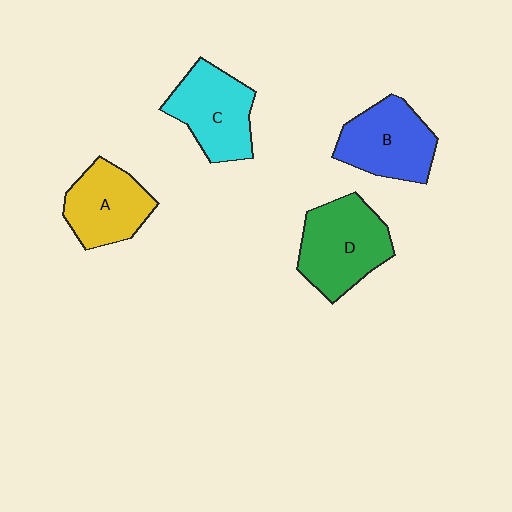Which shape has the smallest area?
Shape A (yellow).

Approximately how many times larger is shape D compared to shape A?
Approximately 1.2 times.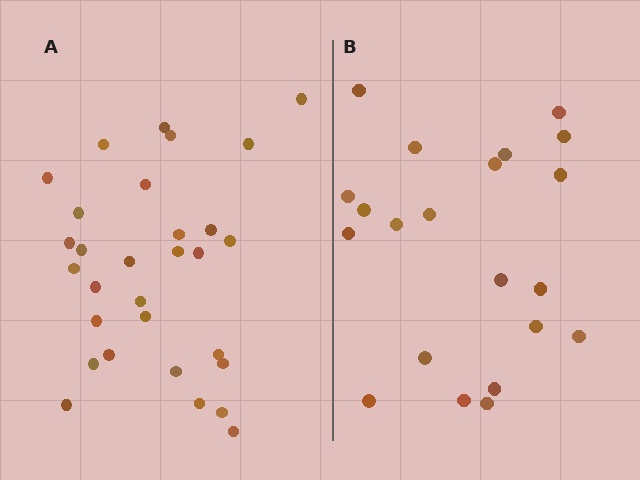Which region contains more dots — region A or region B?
Region A (the left region) has more dots.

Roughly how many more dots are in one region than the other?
Region A has roughly 8 or so more dots than region B.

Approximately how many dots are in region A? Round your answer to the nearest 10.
About 30 dots.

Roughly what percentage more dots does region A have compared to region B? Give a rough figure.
About 45% more.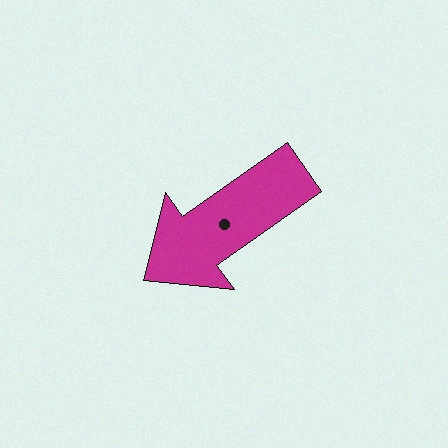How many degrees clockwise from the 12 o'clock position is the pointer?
Approximately 235 degrees.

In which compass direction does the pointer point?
Southwest.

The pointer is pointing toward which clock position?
Roughly 8 o'clock.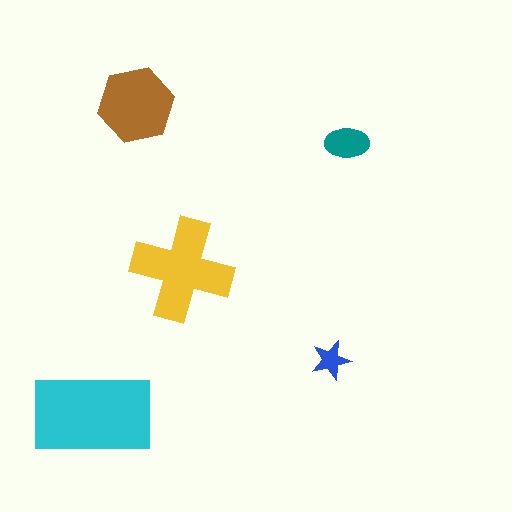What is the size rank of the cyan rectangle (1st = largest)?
1st.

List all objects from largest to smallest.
The cyan rectangle, the yellow cross, the brown hexagon, the teal ellipse, the blue star.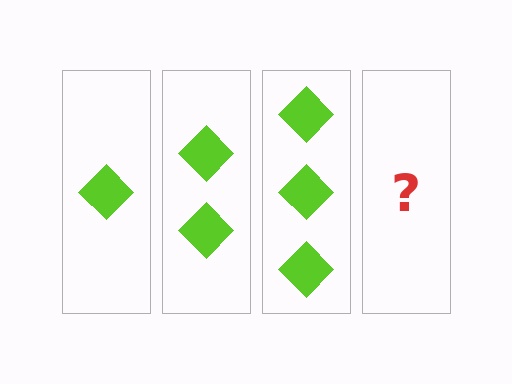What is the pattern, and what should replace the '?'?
The pattern is that each step adds one more diamond. The '?' should be 4 diamonds.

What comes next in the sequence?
The next element should be 4 diamonds.